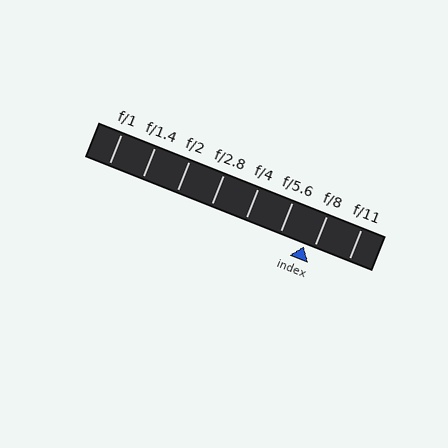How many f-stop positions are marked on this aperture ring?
There are 8 f-stop positions marked.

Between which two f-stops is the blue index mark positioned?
The index mark is between f/5.6 and f/8.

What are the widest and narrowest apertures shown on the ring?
The widest aperture shown is f/1 and the narrowest is f/11.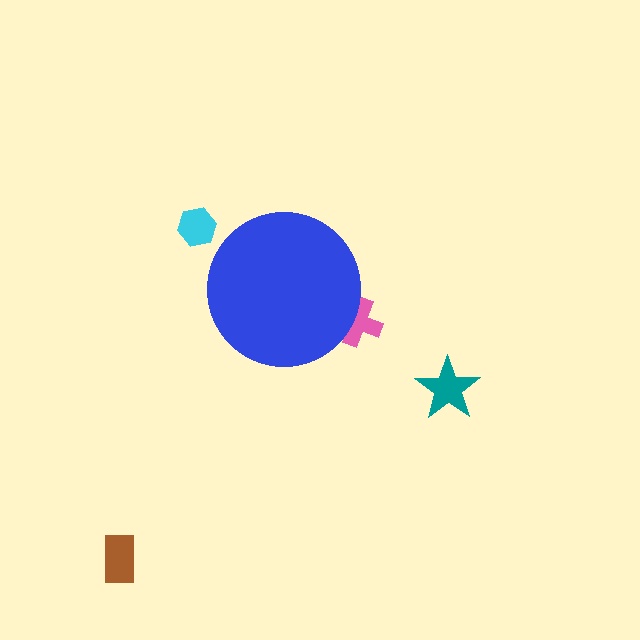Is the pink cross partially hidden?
Yes, the pink cross is partially hidden behind the blue circle.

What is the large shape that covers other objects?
A blue circle.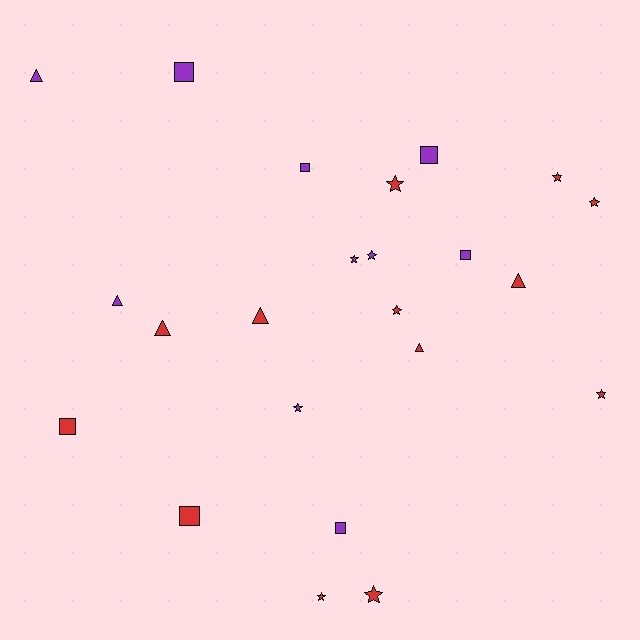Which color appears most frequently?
Red, with 13 objects.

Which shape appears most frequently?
Star, with 10 objects.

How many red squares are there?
There are 2 red squares.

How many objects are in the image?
There are 23 objects.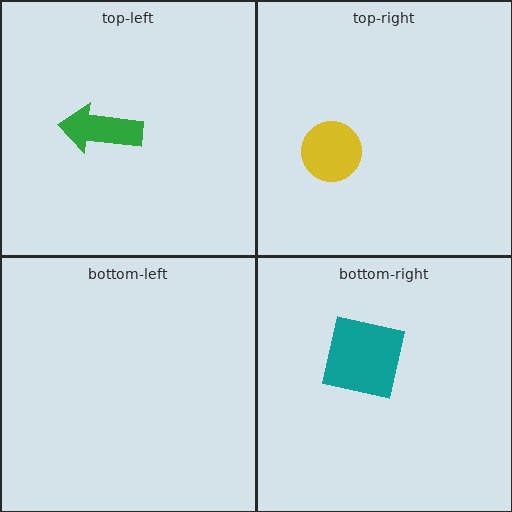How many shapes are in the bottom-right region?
1.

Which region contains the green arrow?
The top-left region.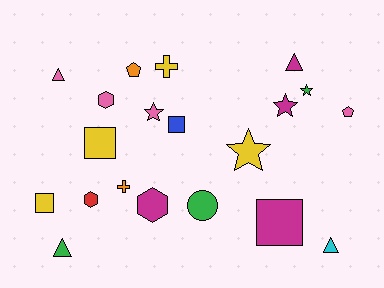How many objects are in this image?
There are 20 objects.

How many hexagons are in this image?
There are 3 hexagons.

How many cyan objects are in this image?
There is 1 cyan object.